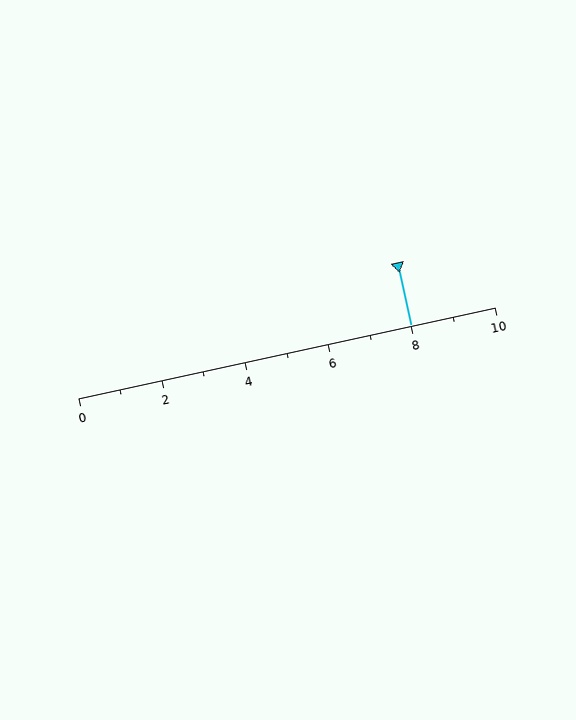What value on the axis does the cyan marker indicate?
The marker indicates approximately 8.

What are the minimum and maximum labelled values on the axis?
The axis runs from 0 to 10.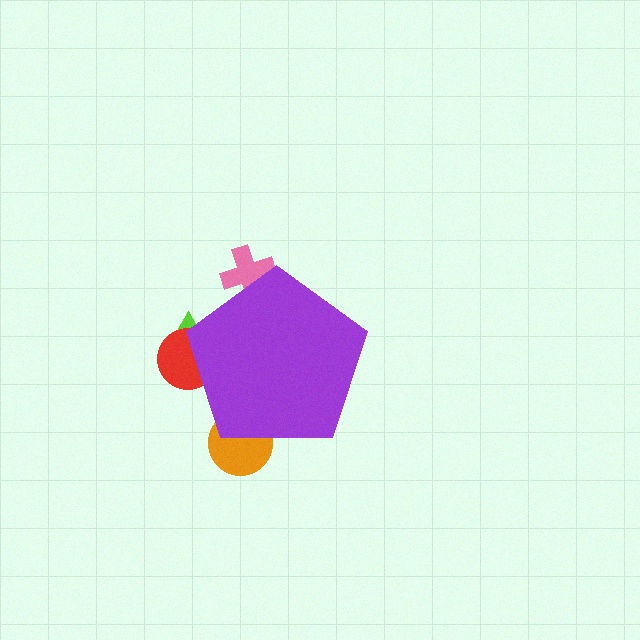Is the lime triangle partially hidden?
Yes, the lime triangle is partially hidden behind the purple pentagon.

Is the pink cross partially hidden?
Yes, the pink cross is partially hidden behind the purple pentagon.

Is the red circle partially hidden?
Yes, the red circle is partially hidden behind the purple pentagon.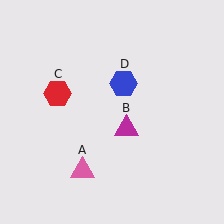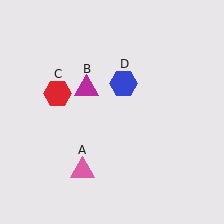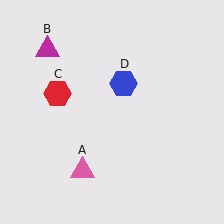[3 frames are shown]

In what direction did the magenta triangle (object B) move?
The magenta triangle (object B) moved up and to the left.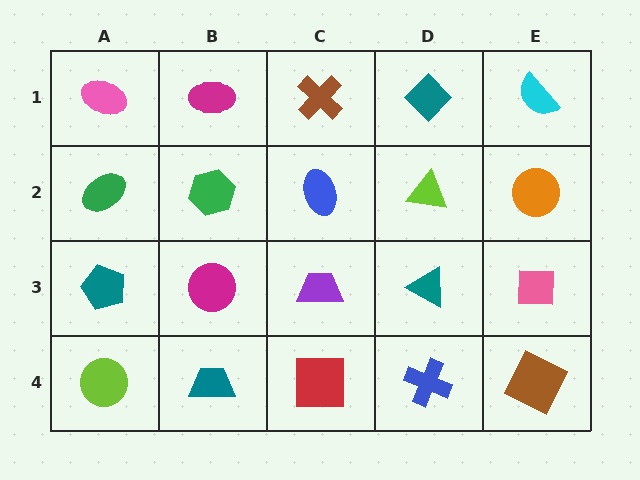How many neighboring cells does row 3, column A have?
3.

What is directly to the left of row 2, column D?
A blue ellipse.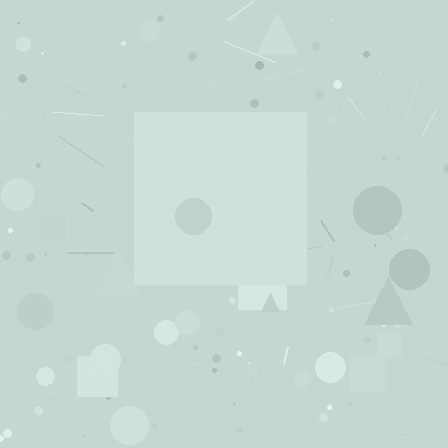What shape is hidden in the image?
A square is hidden in the image.